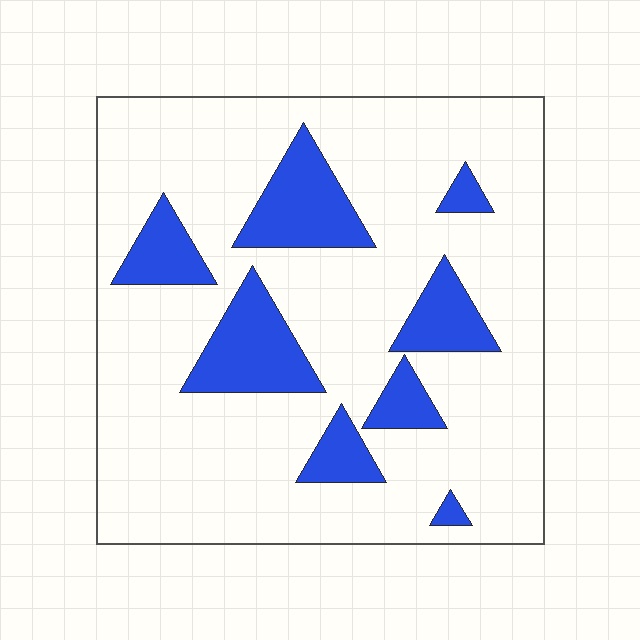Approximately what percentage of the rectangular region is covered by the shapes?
Approximately 20%.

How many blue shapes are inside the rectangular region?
8.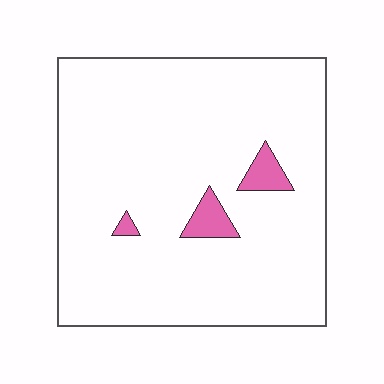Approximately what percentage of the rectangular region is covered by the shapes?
Approximately 5%.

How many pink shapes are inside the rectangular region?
3.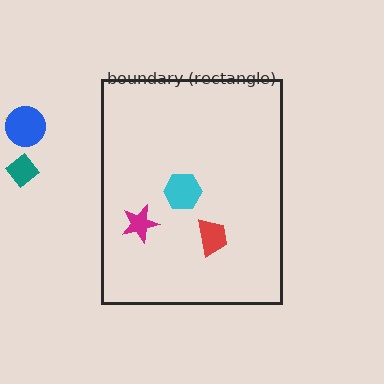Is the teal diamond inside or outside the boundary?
Outside.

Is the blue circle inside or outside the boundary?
Outside.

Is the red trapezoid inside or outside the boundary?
Inside.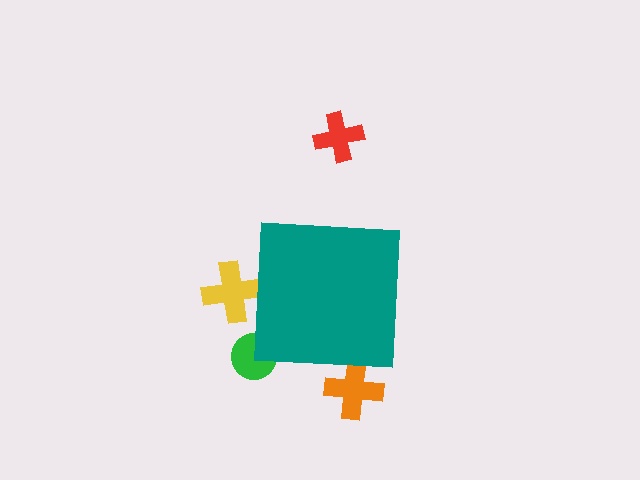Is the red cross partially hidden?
No, the red cross is fully visible.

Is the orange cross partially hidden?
Yes, the orange cross is partially hidden behind the teal square.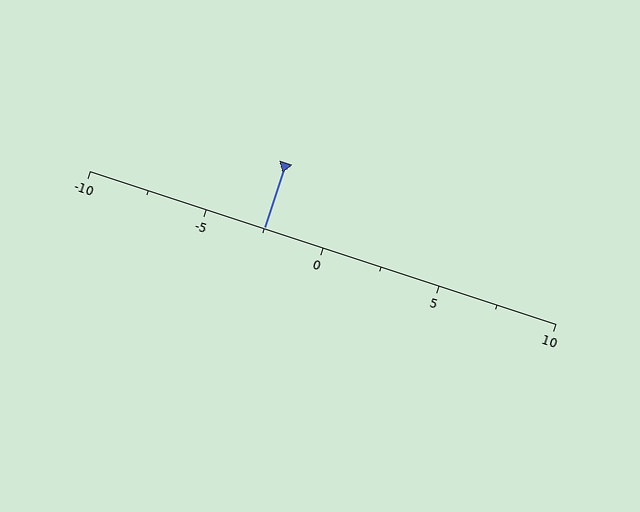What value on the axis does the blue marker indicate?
The marker indicates approximately -2.5.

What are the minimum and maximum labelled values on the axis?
The axis runs from -10 to 10.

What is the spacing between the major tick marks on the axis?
The major ticks are spaced 5 apart.